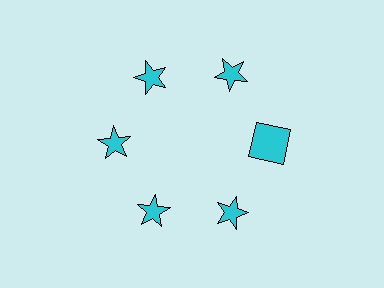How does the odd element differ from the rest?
It has a different shape: square instead of star.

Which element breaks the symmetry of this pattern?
The cyan square at roughly the 3 o'clock position breaks the symmetry. All other shapes are cyan stars.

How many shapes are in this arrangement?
There are 6 shapes arranged in a ring pattern.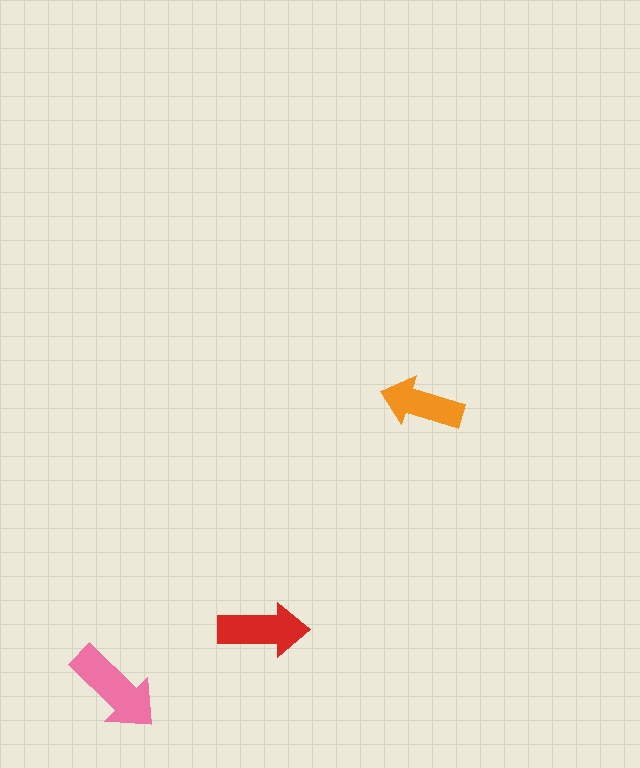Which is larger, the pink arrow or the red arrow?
The pink one.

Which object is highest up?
The orange arrow is topmost.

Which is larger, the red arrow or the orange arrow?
The red one.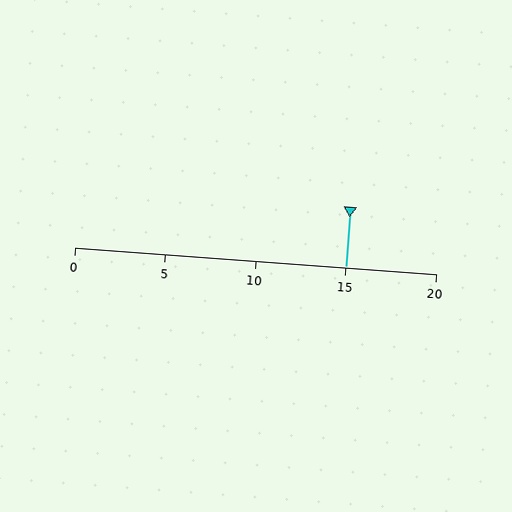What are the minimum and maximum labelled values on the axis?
The axis runs from 0 to 20.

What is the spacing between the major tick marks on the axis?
The major ticks are spaced 5 apart.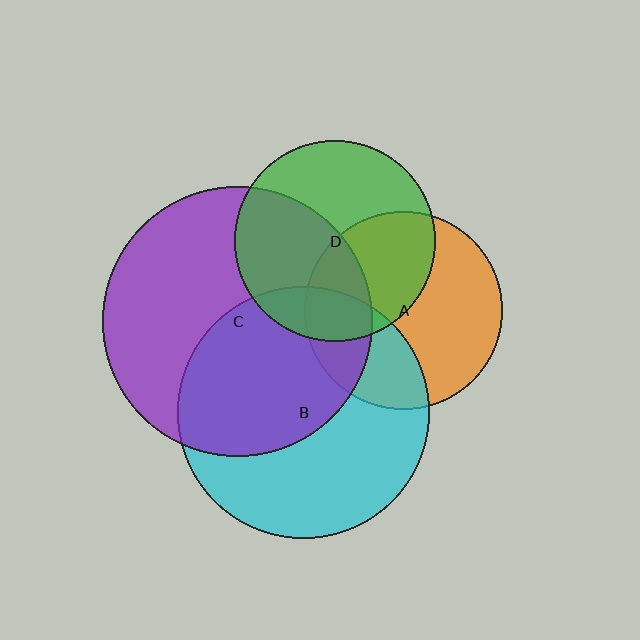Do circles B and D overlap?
Yes.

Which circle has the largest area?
Circle C (purple).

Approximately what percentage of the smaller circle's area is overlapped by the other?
Approximately 15%.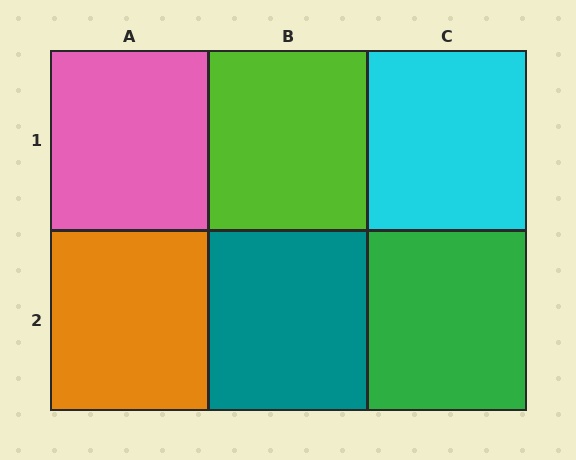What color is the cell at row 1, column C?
Cyan.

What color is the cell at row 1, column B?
Lime.